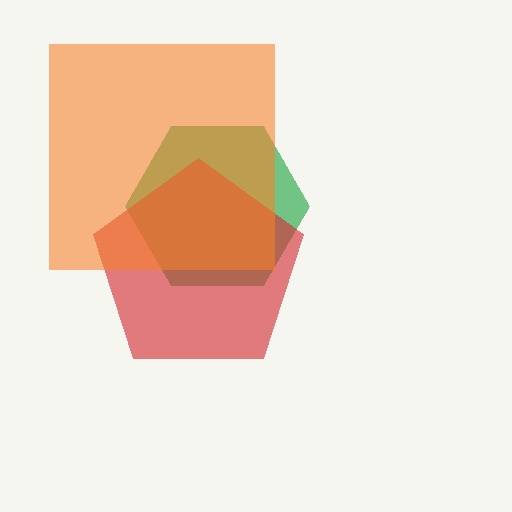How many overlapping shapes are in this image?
There are 3 overlapping shapes in the image.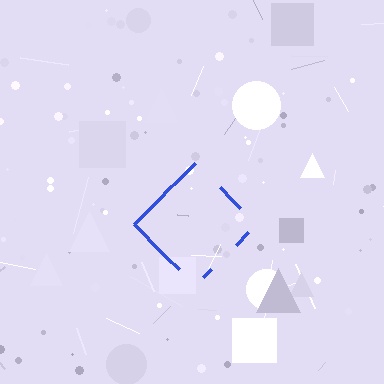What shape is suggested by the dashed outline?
The dashed outline suggests a diamond.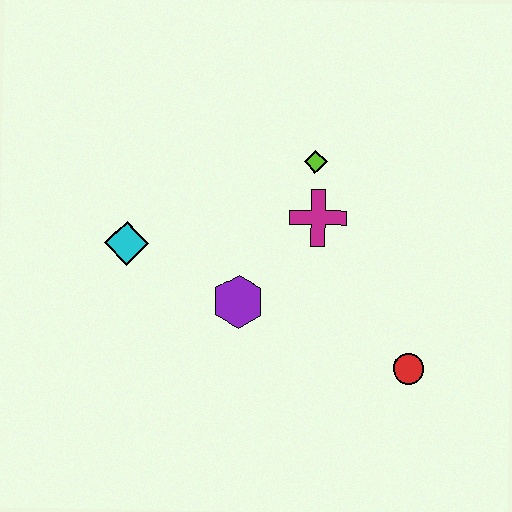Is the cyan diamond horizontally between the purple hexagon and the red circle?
No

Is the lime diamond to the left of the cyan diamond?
No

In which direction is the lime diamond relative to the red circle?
The lime diamond is above the red circle.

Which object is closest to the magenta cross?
The lime diamond is closest to the magenta cross.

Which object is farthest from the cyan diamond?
The red circle is farthest from the cyan diamond.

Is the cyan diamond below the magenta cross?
Yes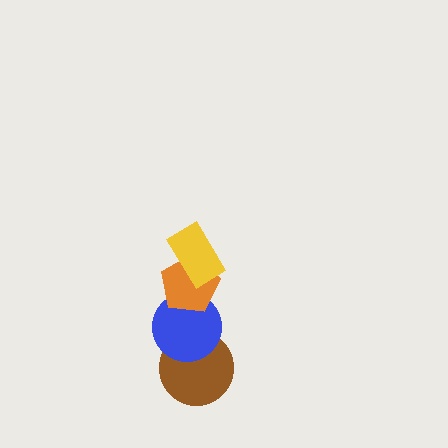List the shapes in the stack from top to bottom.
From top to bottom: the yellow rectangle, the orange pentagon, the blue circle, the brown circle.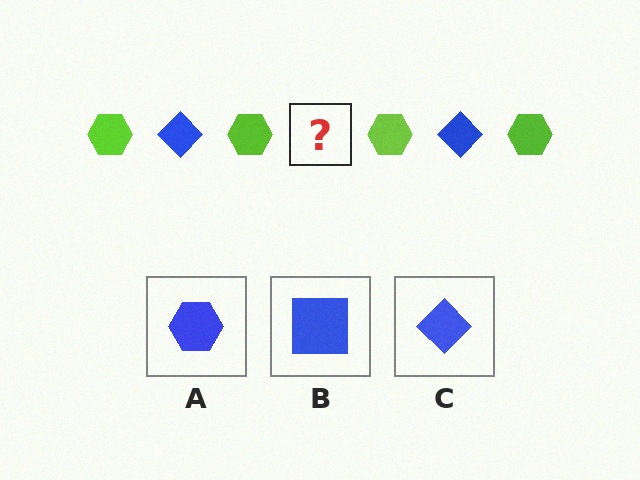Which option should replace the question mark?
Option C.